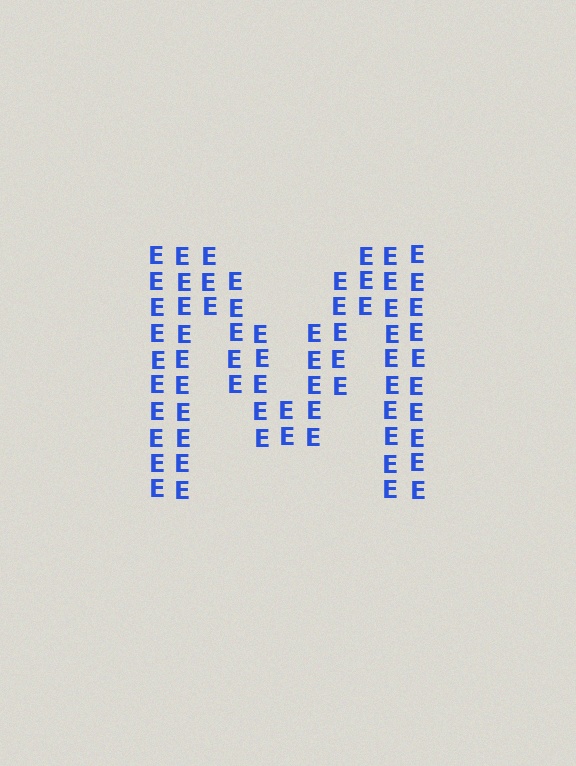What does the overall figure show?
The overall figure shows the letter M.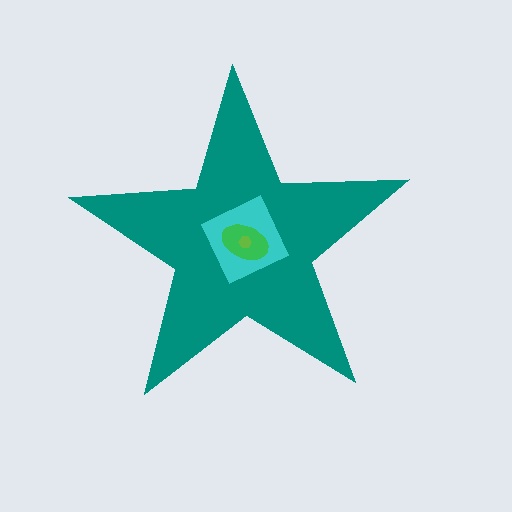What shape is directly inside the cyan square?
The green ellipse.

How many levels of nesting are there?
4.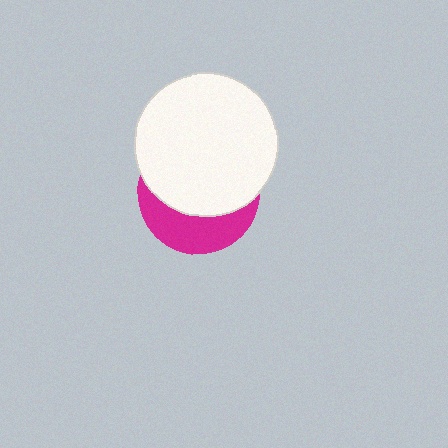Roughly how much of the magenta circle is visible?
A small part of it is visible (roughly 36%).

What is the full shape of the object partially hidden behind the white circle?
The partially hidden object is a magenta circle.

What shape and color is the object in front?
The object in front is a white circle.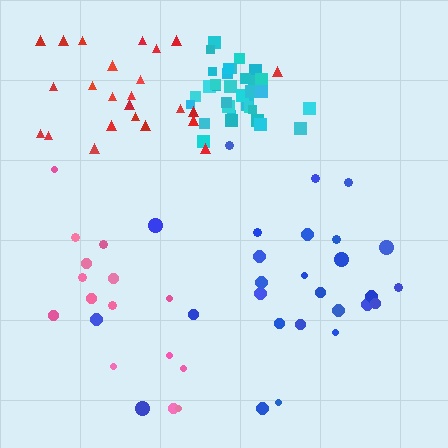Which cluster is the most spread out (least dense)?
Pink.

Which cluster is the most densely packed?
Cyan.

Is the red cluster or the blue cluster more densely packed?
Red.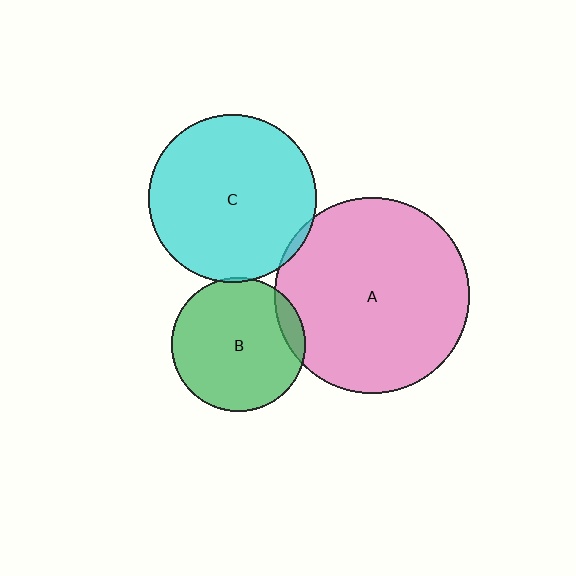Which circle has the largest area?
Circle A (pink).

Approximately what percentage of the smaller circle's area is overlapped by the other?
Approximately 5%.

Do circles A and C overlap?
Yes.